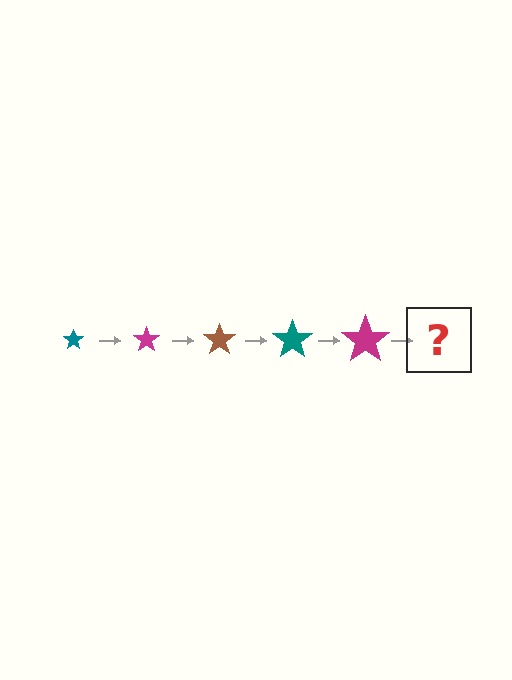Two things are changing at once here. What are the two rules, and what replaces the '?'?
The two rules are that the star grows larger each step and the color cycles through teal, magenta, and brown. The '?' should be a brown star, larger than the previous one.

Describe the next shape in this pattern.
It should be a brown star, larger than the previous one.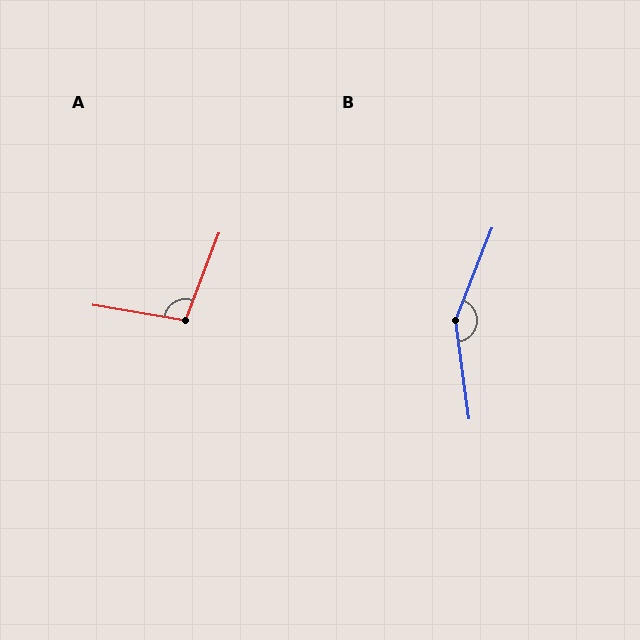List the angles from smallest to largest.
A (101°), B (151°).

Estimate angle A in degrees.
Approximately 101 degrees.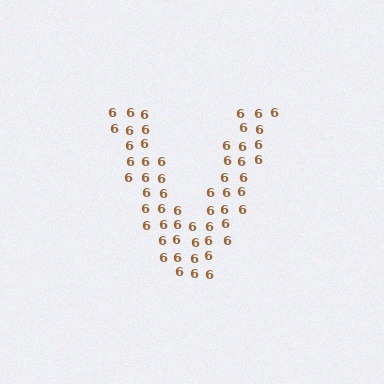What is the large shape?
The large shape is the letter V.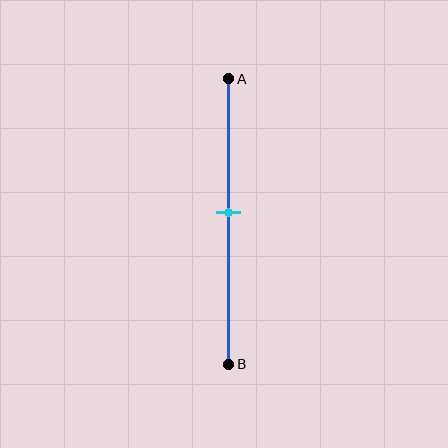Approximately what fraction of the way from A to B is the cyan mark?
The cyan mark is approximately 45% of the way from A to B.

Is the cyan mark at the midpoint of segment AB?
No, the mark is at about 45% from A, not at the 50% midpoint.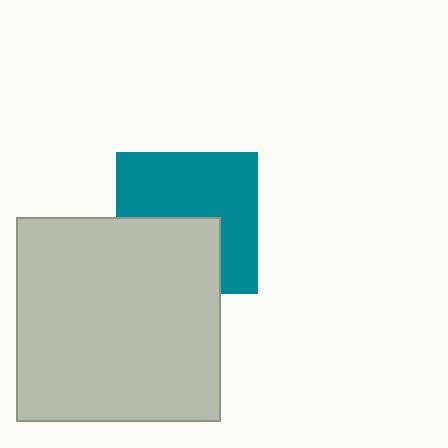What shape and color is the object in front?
The object in front is a light gray square.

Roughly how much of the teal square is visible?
About half of it is visible (roughly 60%).